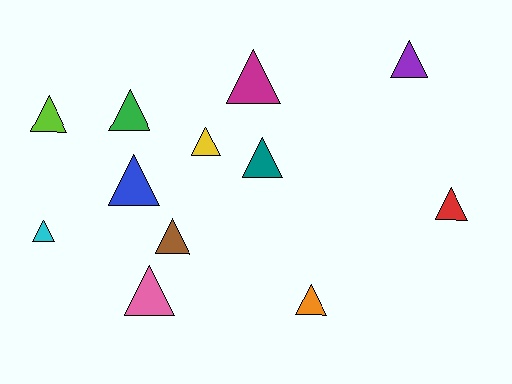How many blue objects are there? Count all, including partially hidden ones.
There is 1 blue object.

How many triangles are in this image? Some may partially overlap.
There are 12 triangles.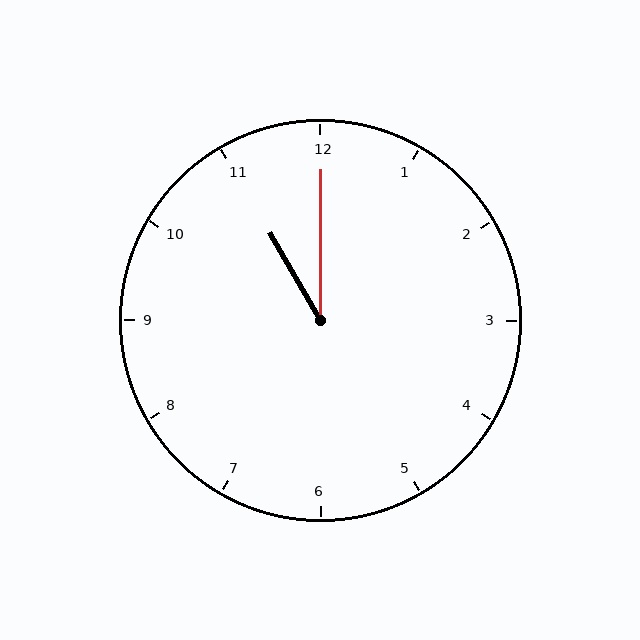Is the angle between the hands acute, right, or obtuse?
It is acute.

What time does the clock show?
11:00.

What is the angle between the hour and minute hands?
Approximately 30 degrees.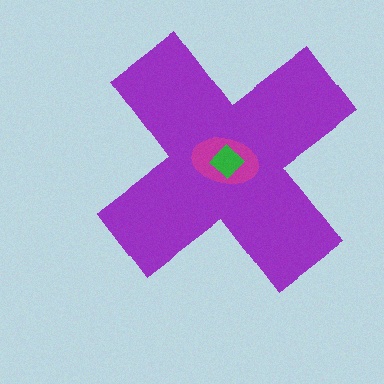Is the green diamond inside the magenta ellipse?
Yes.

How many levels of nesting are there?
3.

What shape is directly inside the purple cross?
The magenta ellipse.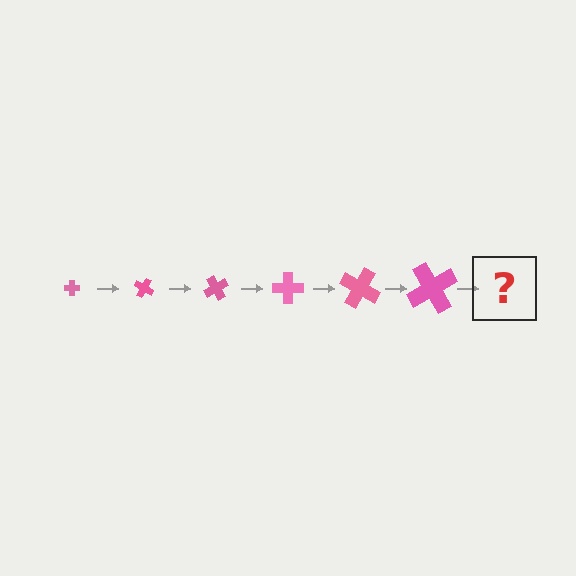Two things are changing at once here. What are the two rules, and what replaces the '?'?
The two rules are that the cross grows larger each step and it rotates 30 degrees each step. The '?' should be a cross, larger than the previous one and rotated 180 degrees from the start.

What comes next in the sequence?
The next element should be a cross, larger than the previous one and rotated 180 degrees from the start.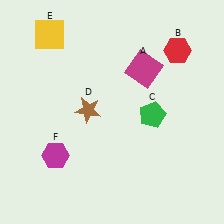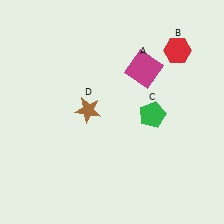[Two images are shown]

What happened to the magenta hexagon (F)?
The magenta hexagon (F) was removed in Image 2. It was in the bottom-left area of Image 1.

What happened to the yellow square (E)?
The yellow square (E) was removed in Image 2. It was in the top-left area of Image 1.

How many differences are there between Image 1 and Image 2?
There are 2 differences between the two images.